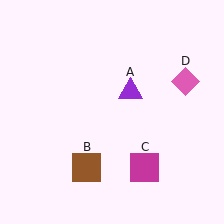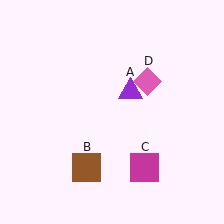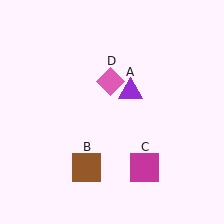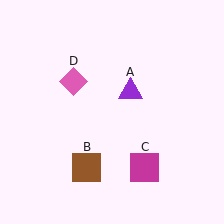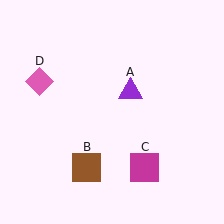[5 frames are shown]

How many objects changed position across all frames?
1 object changed position: pink diamond (object D).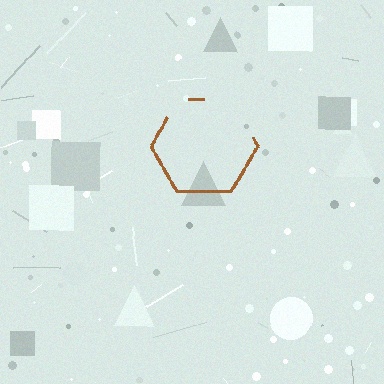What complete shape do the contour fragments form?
The contour fragments form a hexagon.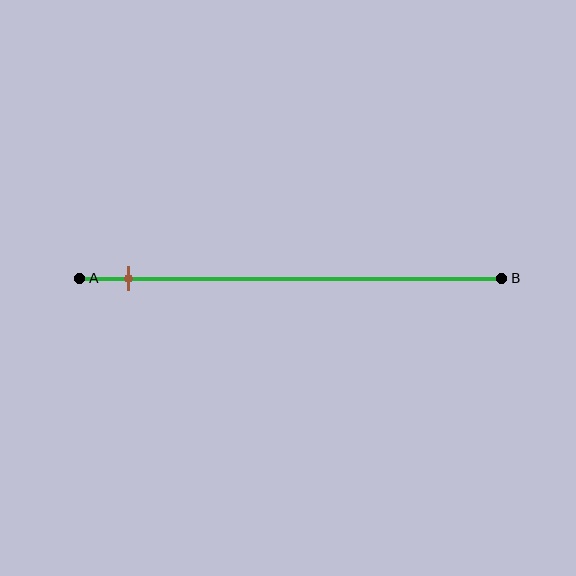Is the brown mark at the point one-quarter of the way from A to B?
No, the mark is at about 10% from A, not at the 25% one-quarter point.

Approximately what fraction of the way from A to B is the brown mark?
The brown mark is approximately 10% of the way from A to B.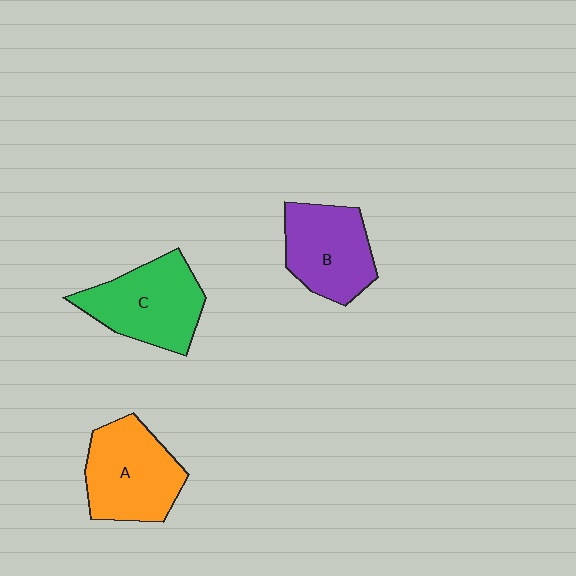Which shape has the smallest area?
Shape B (purple).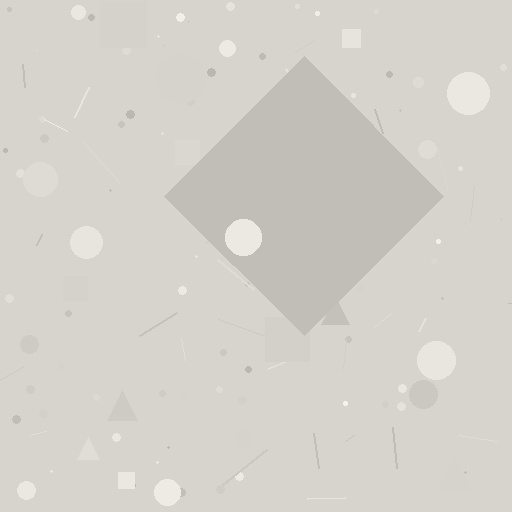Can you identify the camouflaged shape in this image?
The camouflaged shape is a diamond.